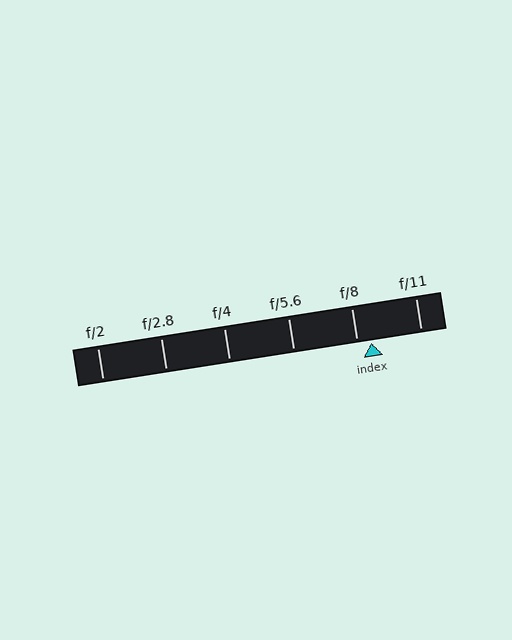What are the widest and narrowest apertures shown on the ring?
The widest aperture shown is f/2 and the narrowest is f/11.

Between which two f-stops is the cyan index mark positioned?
The index mark is between f/8 and f/11.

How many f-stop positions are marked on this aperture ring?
There are 6 f-stop positions marked.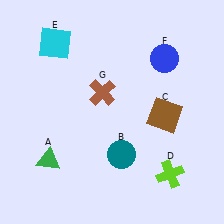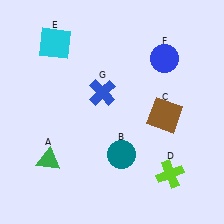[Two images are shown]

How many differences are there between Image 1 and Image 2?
There is 1 difference between the two images.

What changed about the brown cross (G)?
In Image 1, G is brown. In Image 2, it changed to blue.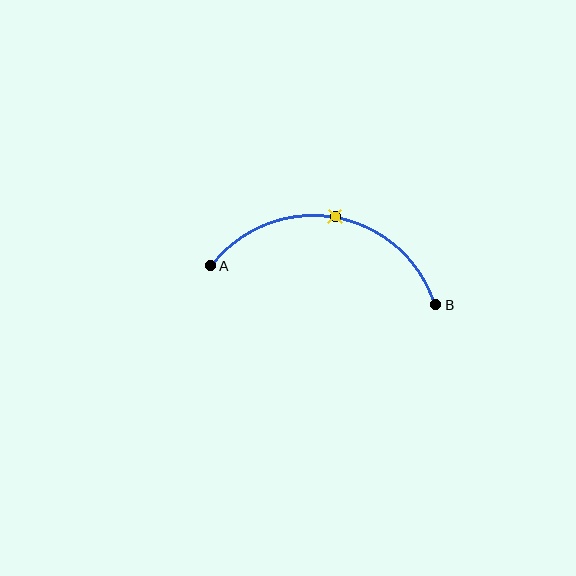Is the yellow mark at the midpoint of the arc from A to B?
Yes. The yellow mark lies on the arc at equal arc-length from both A and B — it is the arc midpoint.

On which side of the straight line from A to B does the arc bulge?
The arc bulges above the straight line connecting A and B.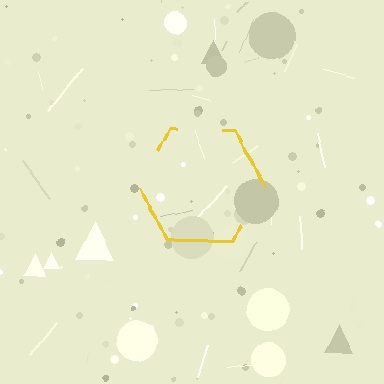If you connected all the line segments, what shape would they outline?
They would outline a hexagon.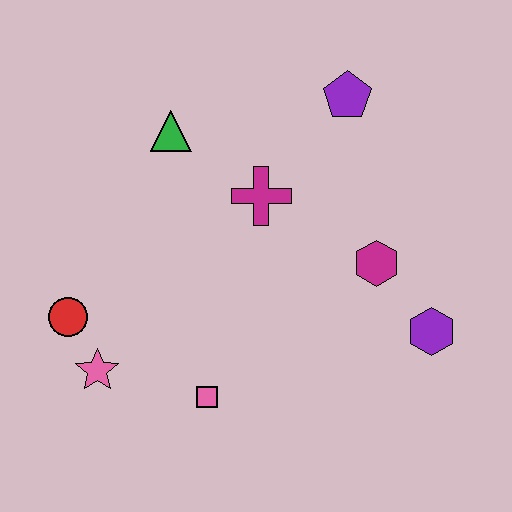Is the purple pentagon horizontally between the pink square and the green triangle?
No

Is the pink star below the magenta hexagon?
Yes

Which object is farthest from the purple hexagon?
The red circle is farthest from the purple hexagon.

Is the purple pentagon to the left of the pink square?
No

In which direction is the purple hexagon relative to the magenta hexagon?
The purple hexagon is below the magenta hexagon.